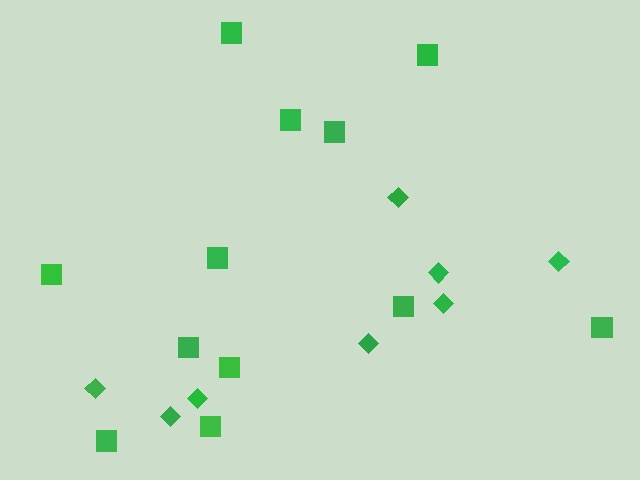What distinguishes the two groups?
There are 2 groups: one group of diamonds (8) and one group of squares (12).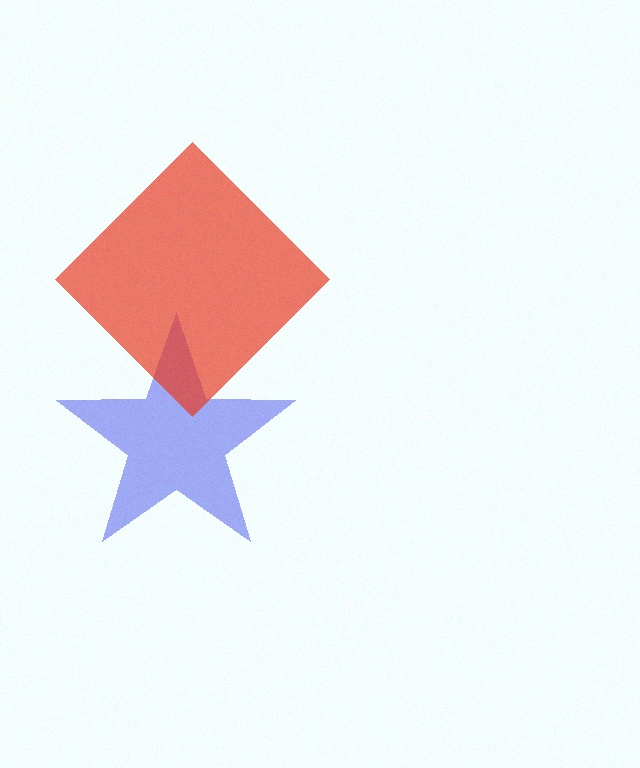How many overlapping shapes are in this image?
There are 2 overlapping shapes in the image.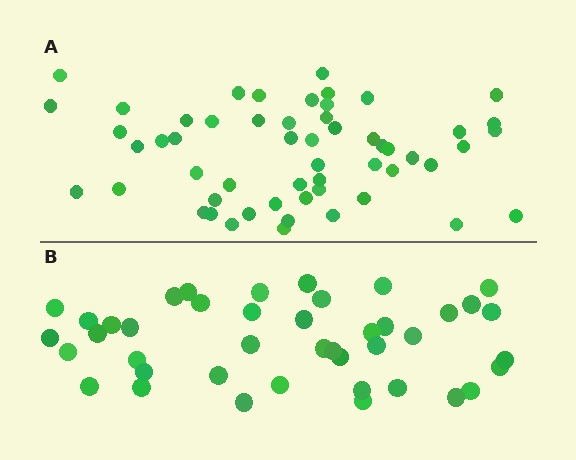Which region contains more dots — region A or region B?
Region A (the top region) has more dots.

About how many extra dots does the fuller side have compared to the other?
Region A has approximately 15 more dots than region B.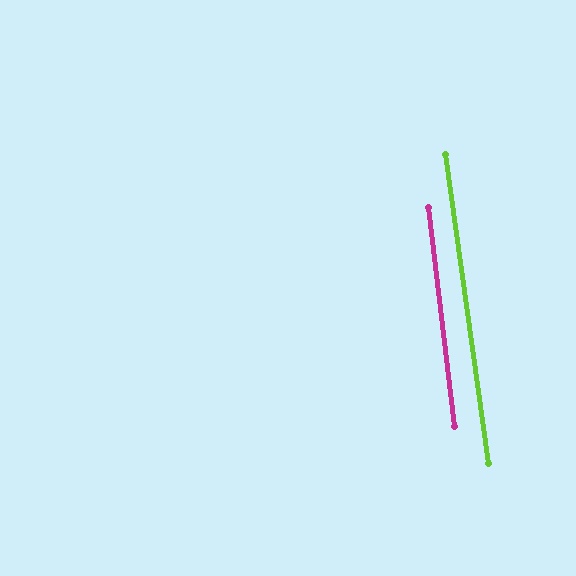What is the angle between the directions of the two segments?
Approximately 1 degree.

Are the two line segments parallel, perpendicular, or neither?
Parallel — their directions differ by only 1.2°.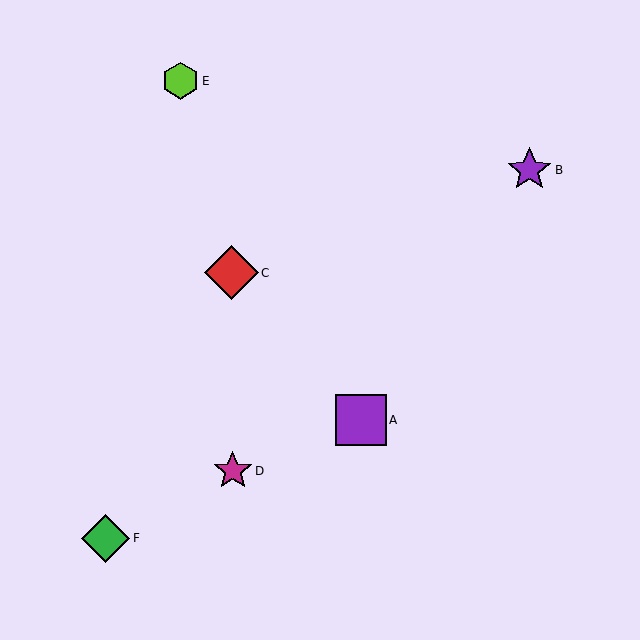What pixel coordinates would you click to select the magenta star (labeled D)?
Click at (233, 471) to select the magenta star D.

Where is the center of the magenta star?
The center of the magenta star is at (233, 471).